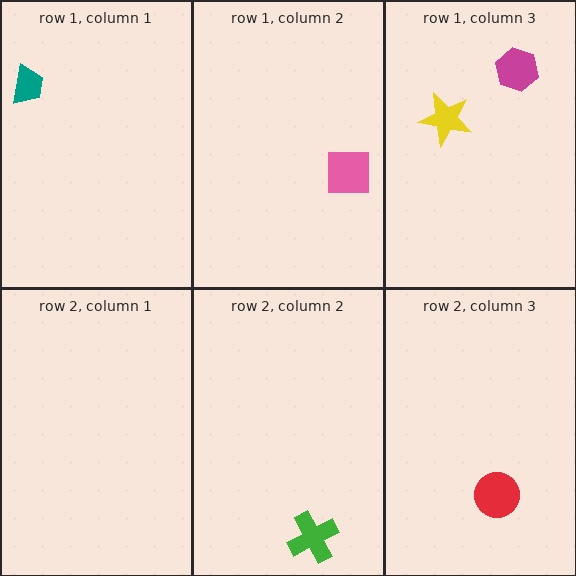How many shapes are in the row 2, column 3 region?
1.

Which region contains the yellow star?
The row 1, column 3 region.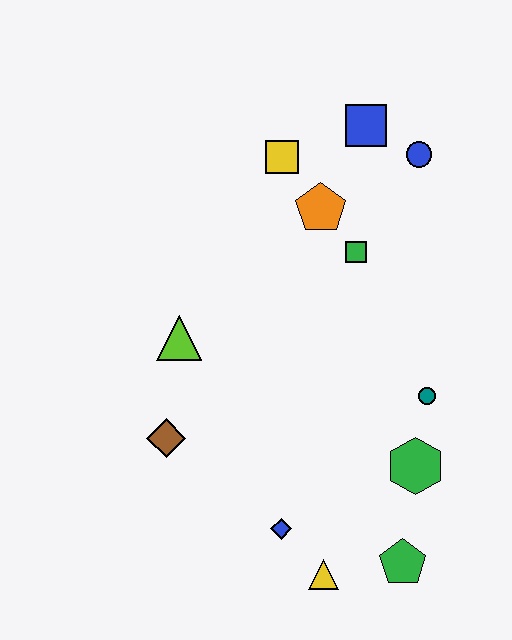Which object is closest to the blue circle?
The blue square is closest to the blue circle.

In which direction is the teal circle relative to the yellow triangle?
The teal circle is above the yellow triangle.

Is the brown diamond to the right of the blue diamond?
No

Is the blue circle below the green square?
No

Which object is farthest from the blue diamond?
The blue square is farthest from the blue diamond.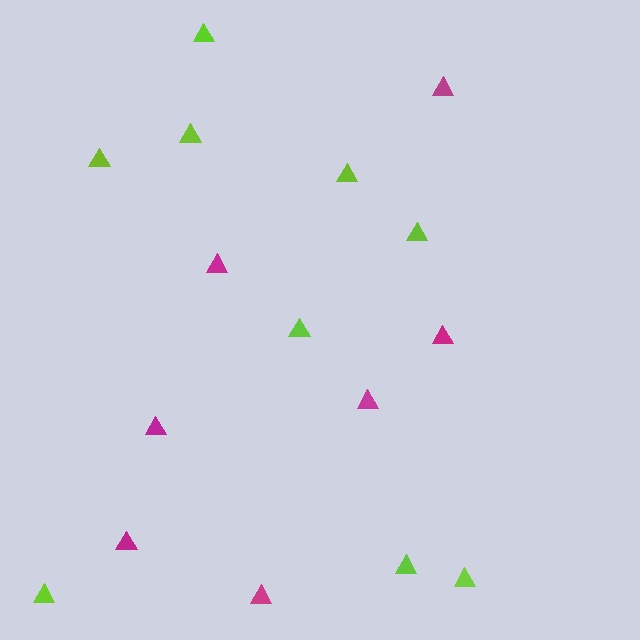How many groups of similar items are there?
There are 2 groups: one group of lime triangles (9) and one group of magenta triangles (7).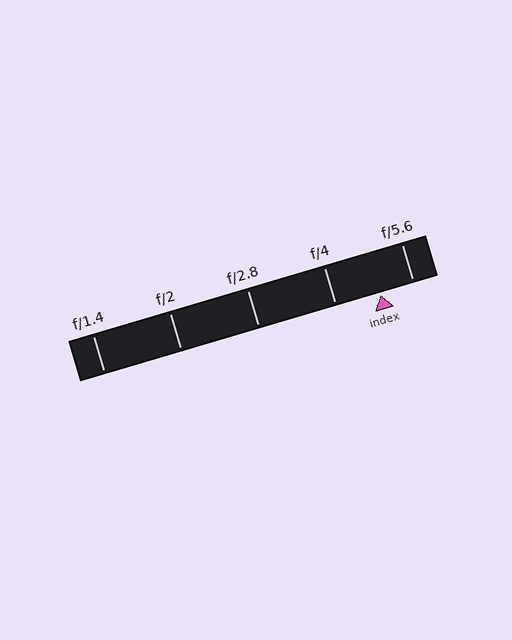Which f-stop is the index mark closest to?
The index mark is closest to f/5.6.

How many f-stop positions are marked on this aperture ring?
There are 5 f-stop positions marked.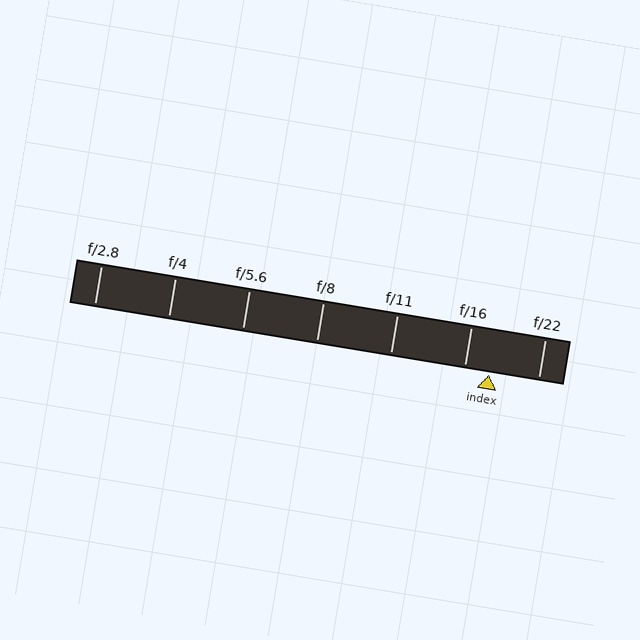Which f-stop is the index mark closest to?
The index mark is closest to f/16.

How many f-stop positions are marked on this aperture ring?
There are 7 f-stop positions marked.